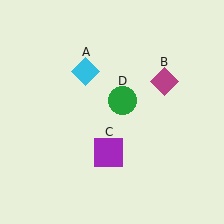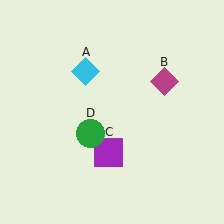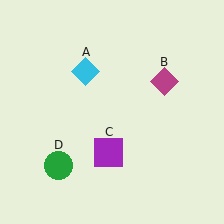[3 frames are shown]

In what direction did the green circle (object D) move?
The green circle (object D) moved down and to the left.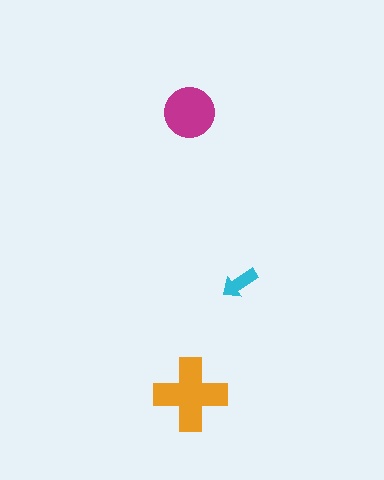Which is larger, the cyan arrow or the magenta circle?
The magenta circle.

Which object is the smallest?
The cyan arrow.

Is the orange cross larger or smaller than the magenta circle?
Larger.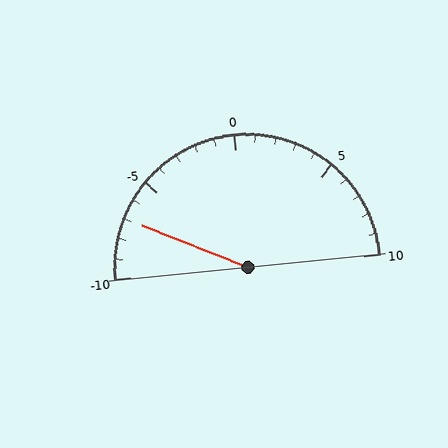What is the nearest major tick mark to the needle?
The nearest major tick mark is -5.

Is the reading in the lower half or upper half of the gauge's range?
The reading is in the lower half of the range (-10 to 10).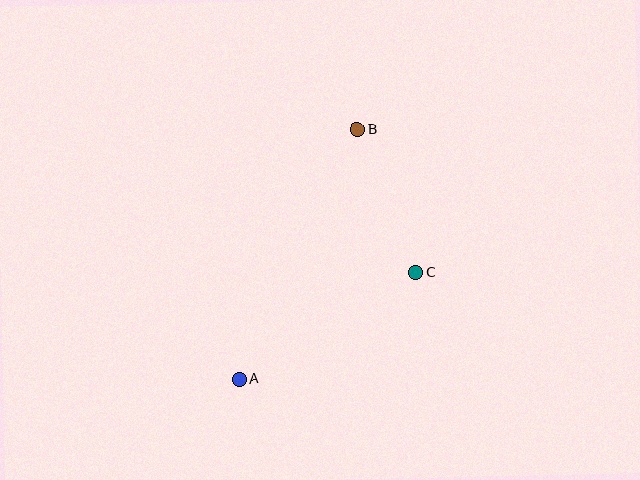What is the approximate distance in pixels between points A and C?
The distance between A and C is approximately 206 pixels.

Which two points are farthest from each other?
Points A and B are farthest from each other.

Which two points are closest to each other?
Points B and C are closest to each other.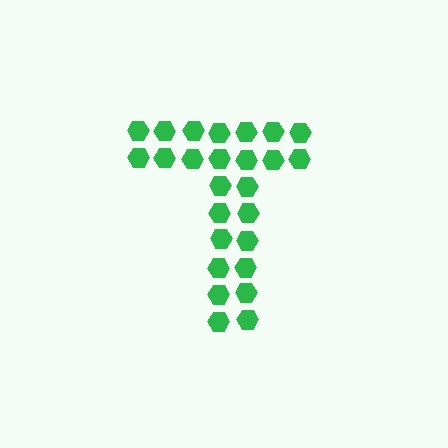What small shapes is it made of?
It is made of small hexagons.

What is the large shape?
The large shape is the letter T.